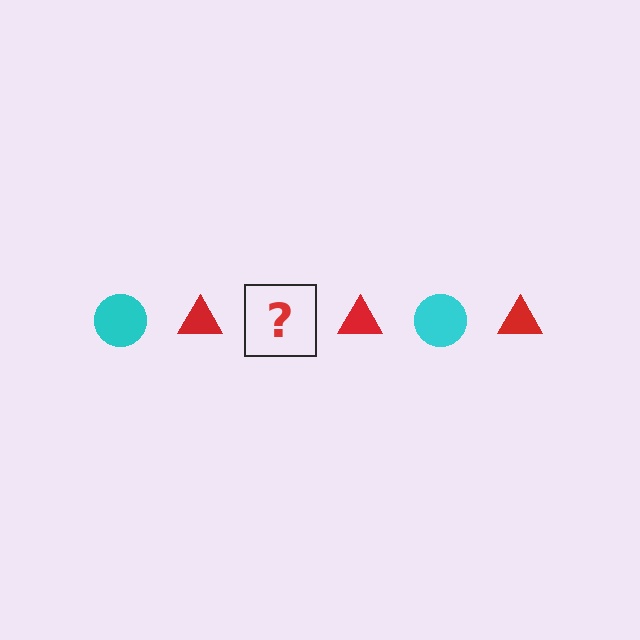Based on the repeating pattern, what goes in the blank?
The blank should be a cyan circle.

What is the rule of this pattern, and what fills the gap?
The rule is that the pattern alternates between cyan circle and red triangle. The gap should be filled with a cyan circle.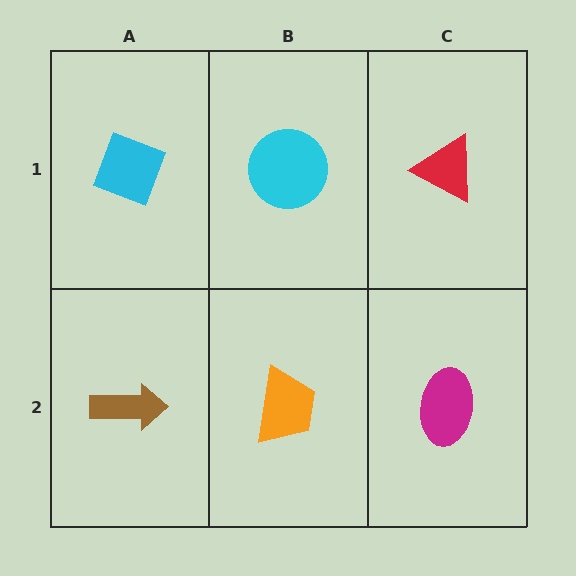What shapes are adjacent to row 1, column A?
A brown arrow (row 2, column A), a cyan circle (row 1, column B).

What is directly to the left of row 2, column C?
An orange trapezoid.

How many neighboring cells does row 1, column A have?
2.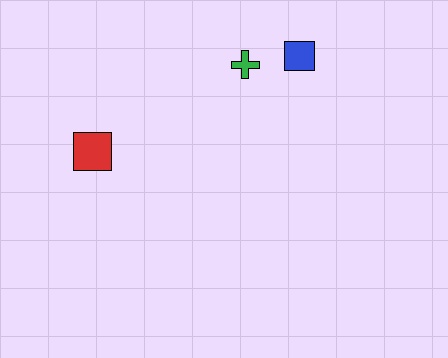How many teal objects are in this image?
There are no teal objects.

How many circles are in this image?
There are no circles.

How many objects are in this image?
There are 3 objects.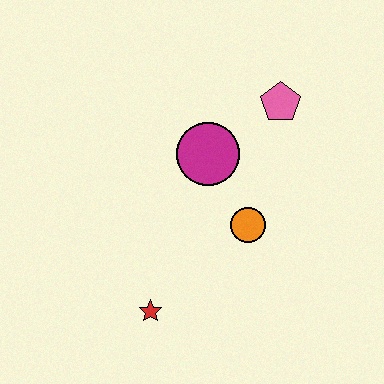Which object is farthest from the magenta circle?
The red star is farthest from the magenta circle.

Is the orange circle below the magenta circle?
Yes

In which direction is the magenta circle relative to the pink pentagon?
The magenta circle is to the left of the pink pentagon.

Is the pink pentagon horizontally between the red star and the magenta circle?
No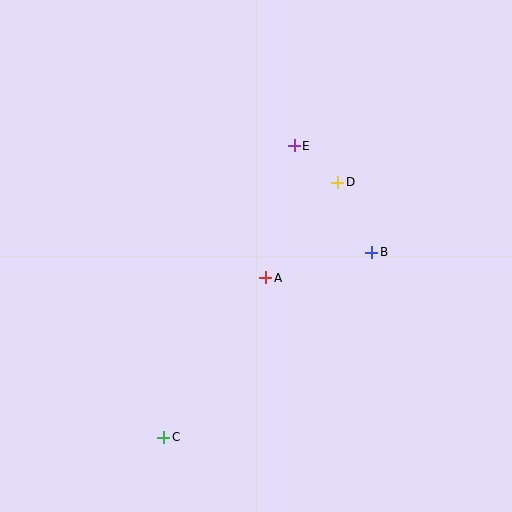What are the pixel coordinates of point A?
Point A is at (266, 278).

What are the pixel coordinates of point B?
Point B is at (372, 252).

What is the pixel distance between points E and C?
The distance between E and C is 319 pixels.